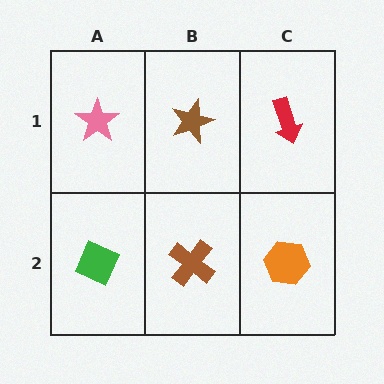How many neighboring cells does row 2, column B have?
3.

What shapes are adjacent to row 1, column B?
A brown cross (row 2, column B), a pink star (row 1, column A), a red arrow (row 1, column C).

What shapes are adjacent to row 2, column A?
A pink star (row 1, column A), a brown cross (row 2, column B).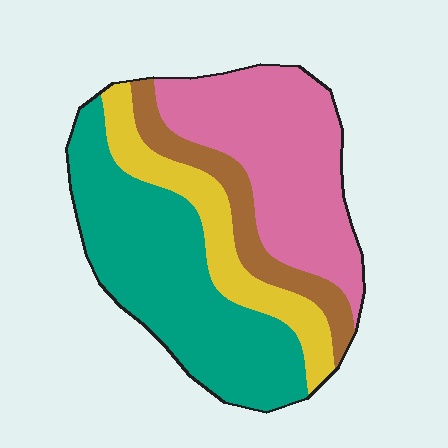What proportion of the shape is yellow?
Yellow takes up about one sixth (1/6) of the shape.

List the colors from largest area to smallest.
From largest to smallest: teal, pink, yellow, brown.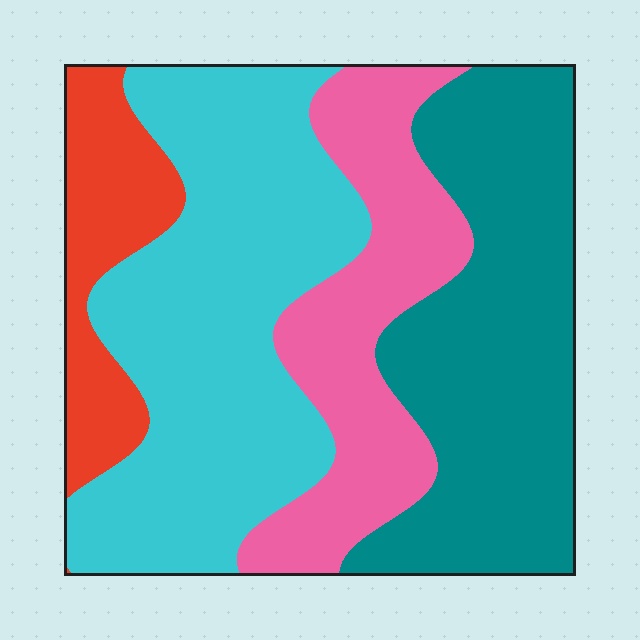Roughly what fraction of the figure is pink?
Pink takes up less than a quarter of the figure.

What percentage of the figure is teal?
Teal takes up about one third (1/3) of the figure.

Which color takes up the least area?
Red, at roughly 10%.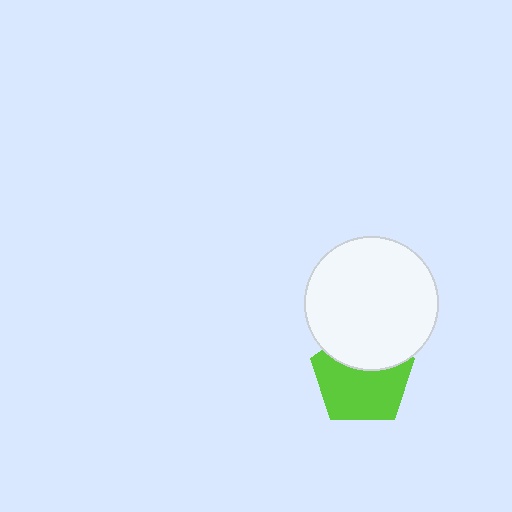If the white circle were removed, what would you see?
You would see the complete lime pentagon.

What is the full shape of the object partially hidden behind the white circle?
The partially hidden object is a lime pentagon.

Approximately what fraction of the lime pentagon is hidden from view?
Roughly 36% of the lime pentagon is hidden behind the white circle.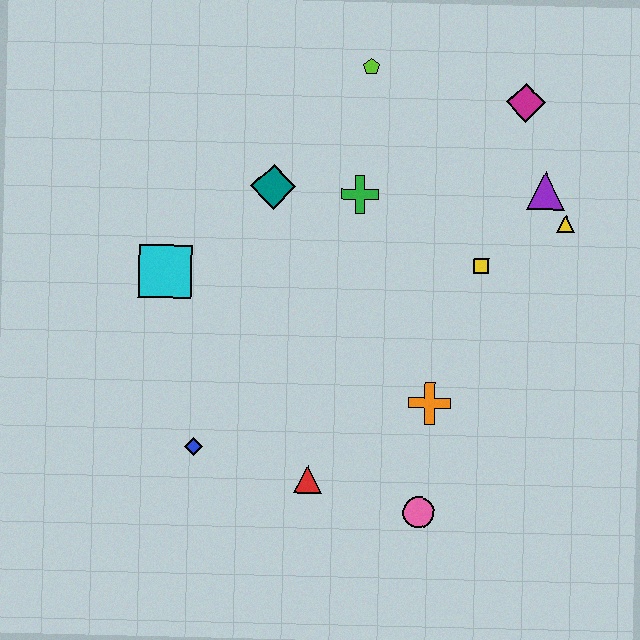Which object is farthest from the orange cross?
The lime pentagon is farthest from the orange cross.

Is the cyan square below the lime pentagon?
Yes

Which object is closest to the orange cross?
The pink circle is closest to the orange cross.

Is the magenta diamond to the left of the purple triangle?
Yes